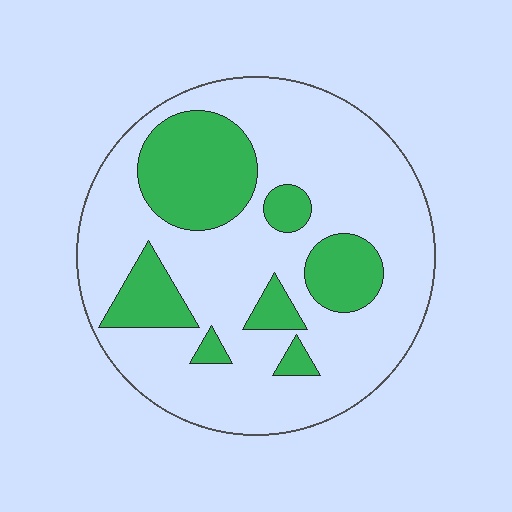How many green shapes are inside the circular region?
7.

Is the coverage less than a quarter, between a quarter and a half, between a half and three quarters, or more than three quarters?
Between a quarter and a half.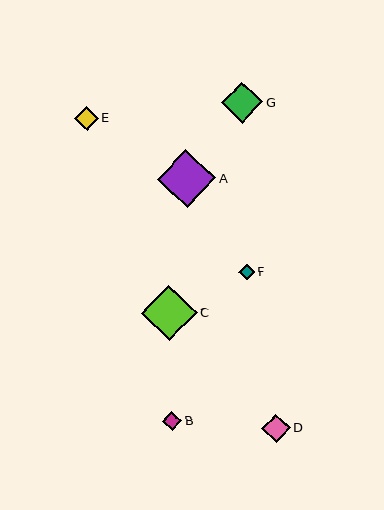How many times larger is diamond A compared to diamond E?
Diamond A is approximately 2.4 times the size of diamond E.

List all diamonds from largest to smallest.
From largest to smallest: A, C, G, D, E, B, F.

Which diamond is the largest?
Diamond A is the largest with a size of approximately 58 pixels.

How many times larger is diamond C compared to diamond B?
Diamond C is approximately 2.9 times the size of diamond B.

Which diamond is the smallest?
Diamond F is the smallest with a size of approximately 16 pixels.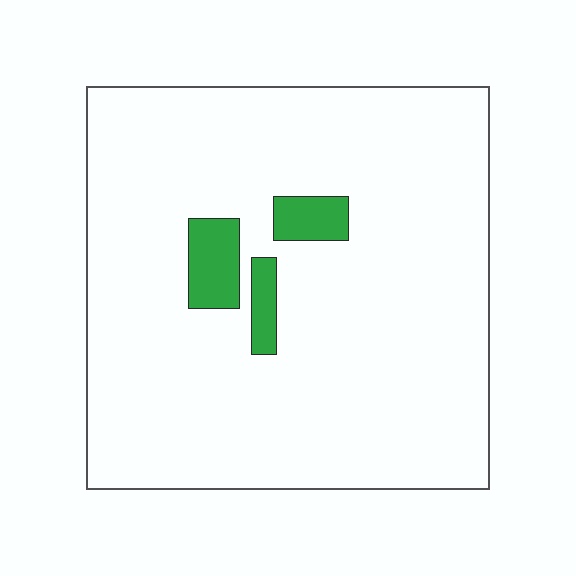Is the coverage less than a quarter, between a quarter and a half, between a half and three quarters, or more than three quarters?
Less than a quarter.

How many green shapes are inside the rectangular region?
3.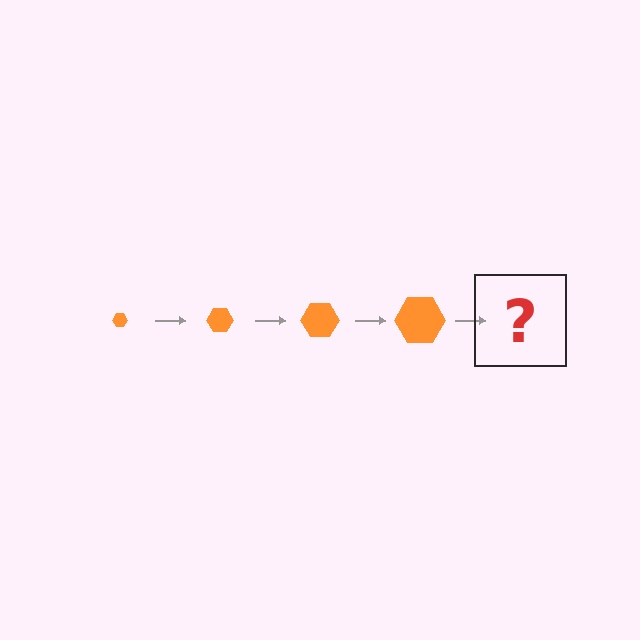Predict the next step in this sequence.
The next step is an orange hexagon, larger than the previous one.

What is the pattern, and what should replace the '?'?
The pattern is that the hexagon gets progressively larger each step. The '?' should be an orange hexagon, larger than the previous one.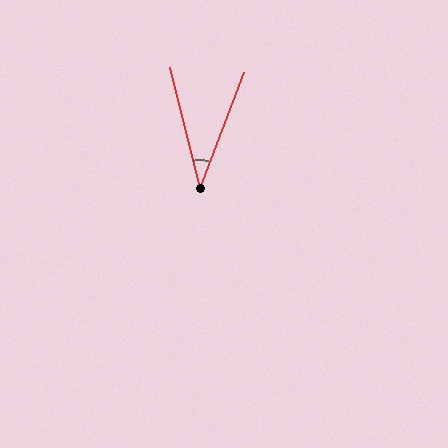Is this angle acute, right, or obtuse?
It is acute.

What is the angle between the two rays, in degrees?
Approximately 35 degrees.